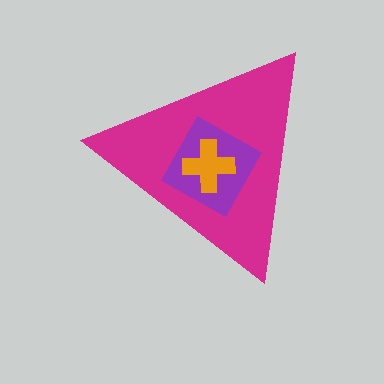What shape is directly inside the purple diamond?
The orange cross.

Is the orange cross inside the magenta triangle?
Yes.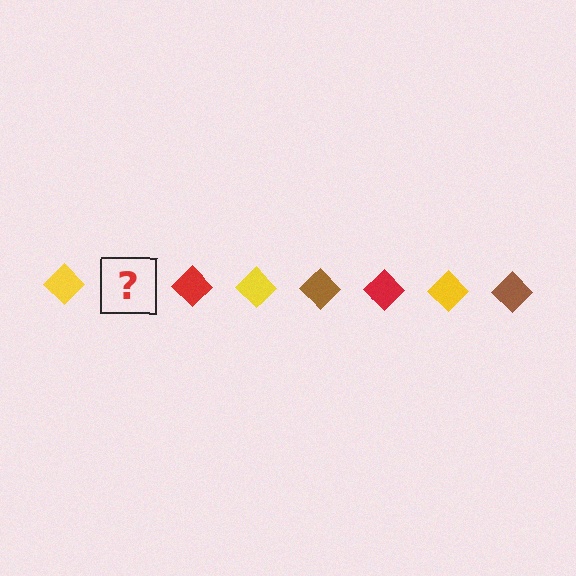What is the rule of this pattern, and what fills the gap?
The rule is that the pattern cycles through yellow, brown, red diamonds. The gap should be filled with a brown diamond.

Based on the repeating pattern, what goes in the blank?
The blank should be a brown diamond.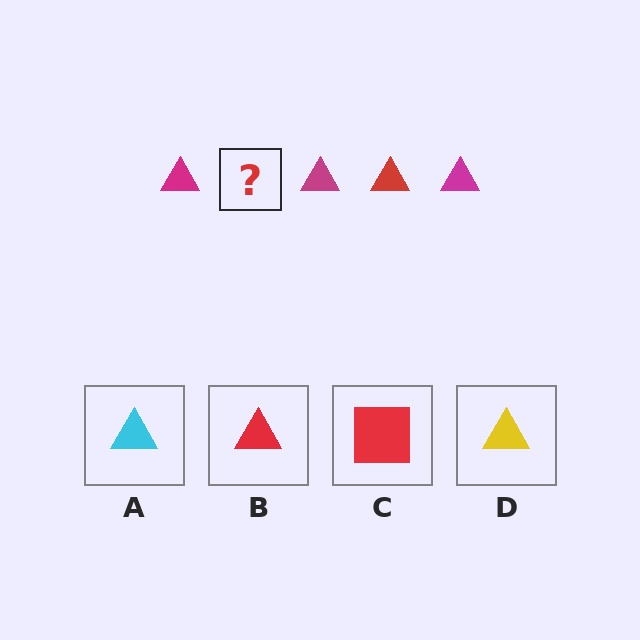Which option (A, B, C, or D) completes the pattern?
B.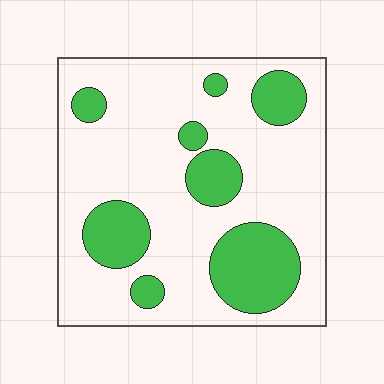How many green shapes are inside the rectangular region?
8.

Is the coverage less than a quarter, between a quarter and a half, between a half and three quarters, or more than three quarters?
Between a quarter and a half.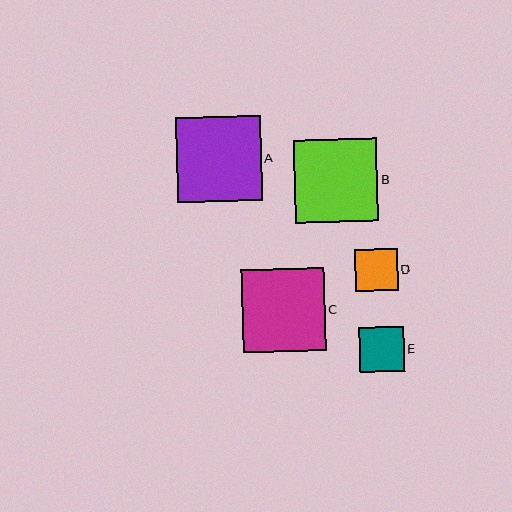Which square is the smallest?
Square D is the smallest with a size of approximately 42 pixels.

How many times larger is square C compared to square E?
Square C is approximately 1.9 times the size of square E.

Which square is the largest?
Square A is the largest with a size of approximately 85 pixels.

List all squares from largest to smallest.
From largest to smallest: A, C, B, E, D.